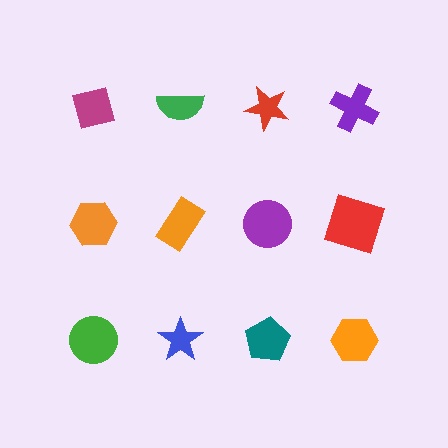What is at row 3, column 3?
A teal pentagon.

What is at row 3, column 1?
A green circle.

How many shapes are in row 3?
4 shapes.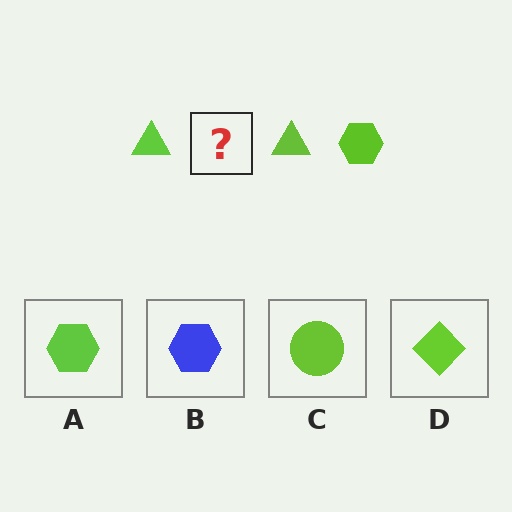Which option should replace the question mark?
Option A.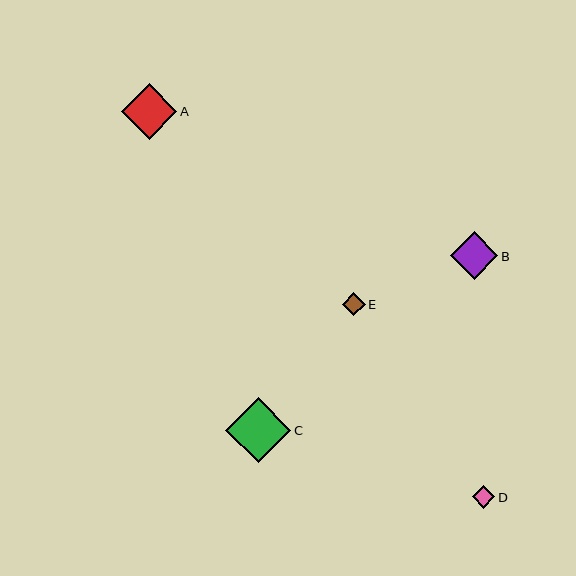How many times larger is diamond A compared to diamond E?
Diamond A is approximately 2.4 times the size of diamond E.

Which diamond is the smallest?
Diamond D is the smallest with a size of approximately 22 pixels.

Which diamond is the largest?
Diamond C is the largest with a size of approximately 66 pixels.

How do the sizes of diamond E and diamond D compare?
Diamond E and diamond D are approximately the same size.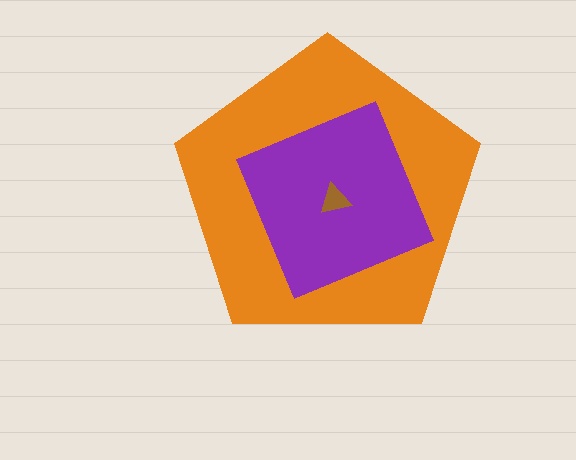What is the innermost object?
The brown triangle.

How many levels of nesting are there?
3.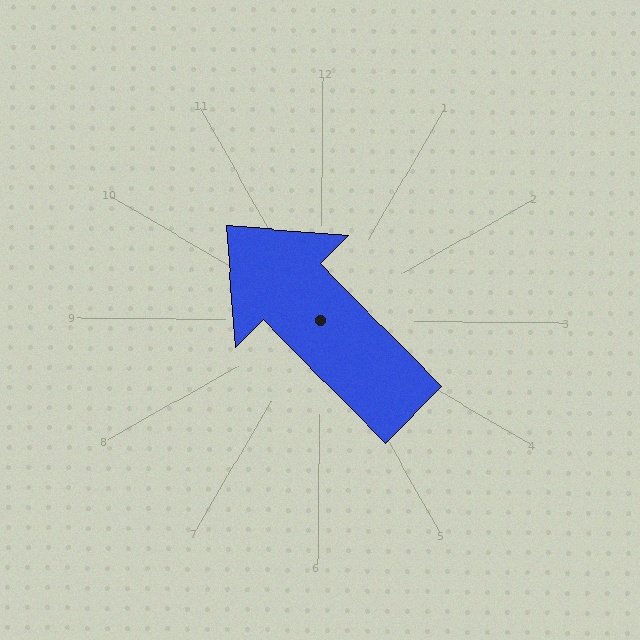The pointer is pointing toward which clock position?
Roughly 10 o'clock.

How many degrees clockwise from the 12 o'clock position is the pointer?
Approximately 315 degrees.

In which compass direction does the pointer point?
Northwest.